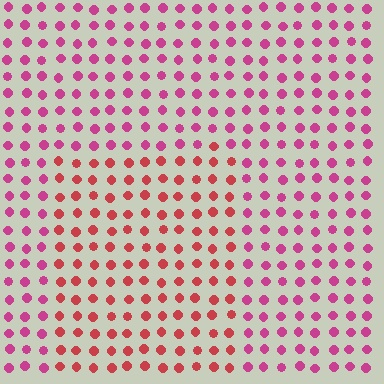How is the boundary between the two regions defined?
The boundary is defined purely by a slight shift in hue (about 31 degrees). Spacing, size, and orientation are identical on both sides.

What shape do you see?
I see a rectangle.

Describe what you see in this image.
The image is filled with small magenta elements in a uniform arrangement. A rectangle-shaped region is visible where the elements are tinted to a slightly different hue, forming a subtle color boundary.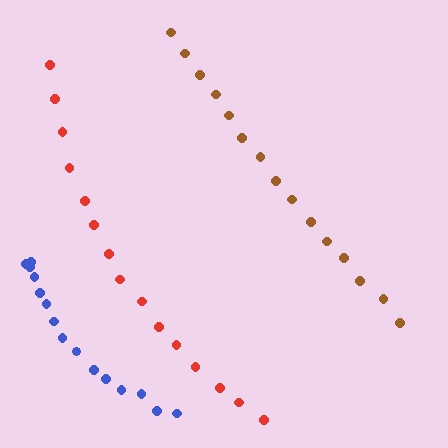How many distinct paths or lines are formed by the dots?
There are 3 distinct paths.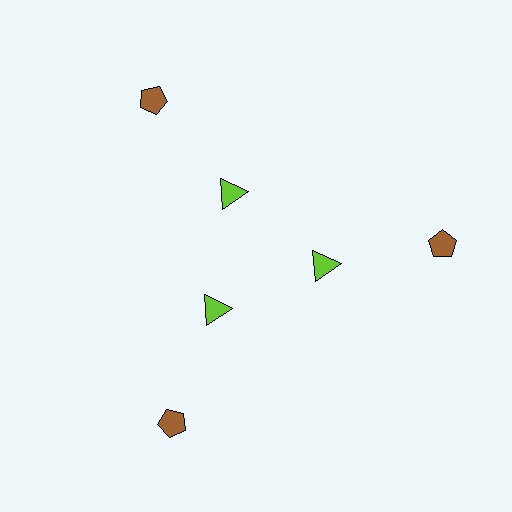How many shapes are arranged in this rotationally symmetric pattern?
There are 6 shapes, arranged in 3 groups of 2.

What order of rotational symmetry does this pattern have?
This pattern has 3-fold rotational symmetry.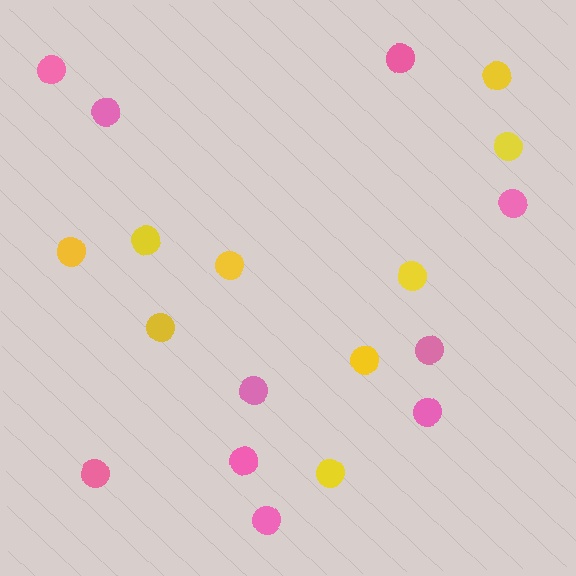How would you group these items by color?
There are 2 groups: one group of yellow circles (9) and one group of pink circles (10).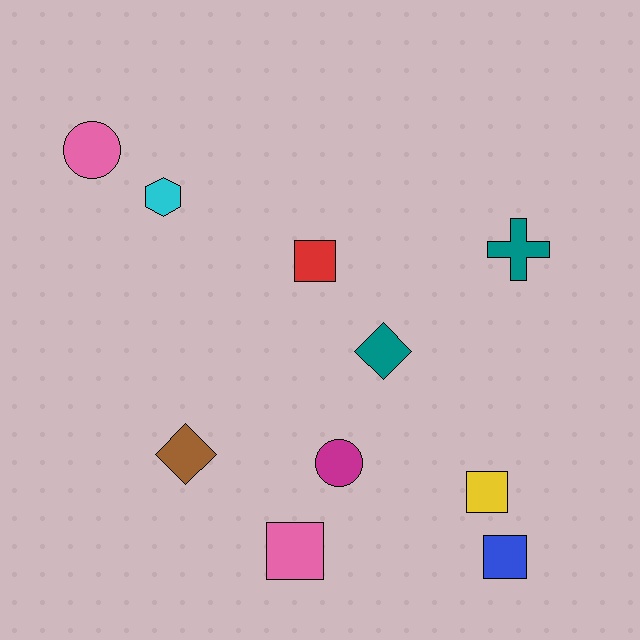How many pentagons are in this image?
There are no pentagons.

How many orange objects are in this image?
There are no orange objects.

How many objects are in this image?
There are 10 objects.